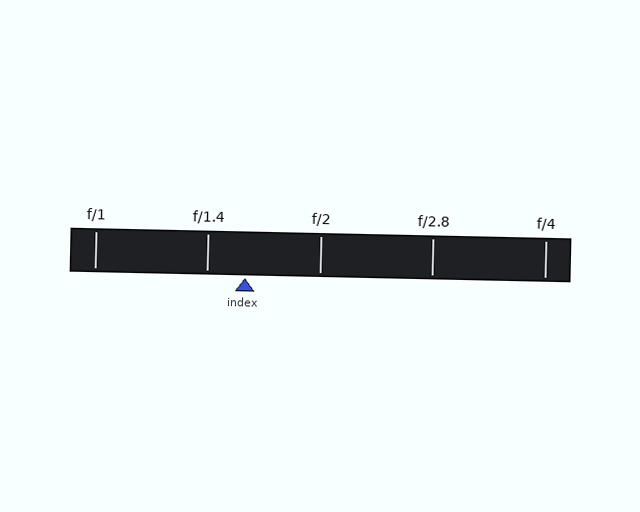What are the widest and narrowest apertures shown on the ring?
The widest aperture shown is f/1 and the narrowest is f/4.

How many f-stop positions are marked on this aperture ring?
There are 5 f-stop positions marked.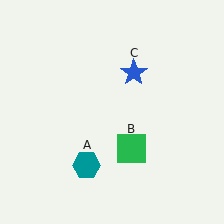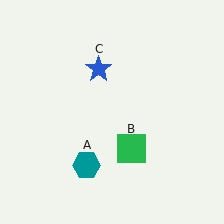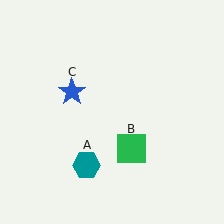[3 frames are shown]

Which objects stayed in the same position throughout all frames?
Teal hexagon (object A) and green square (object B) remained stationary.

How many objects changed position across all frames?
1 object changed position: blue star (object C).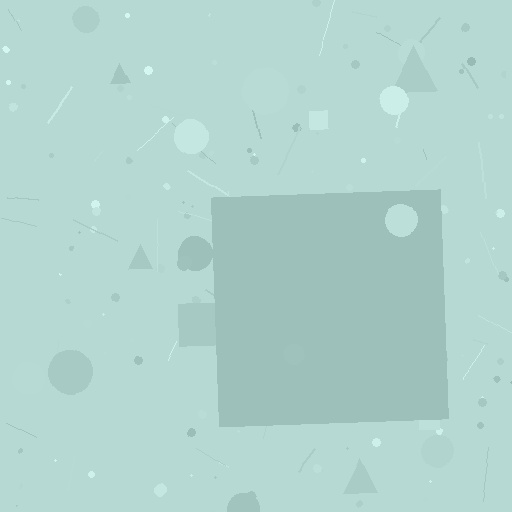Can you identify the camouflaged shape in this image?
The camouflaged shape is a square.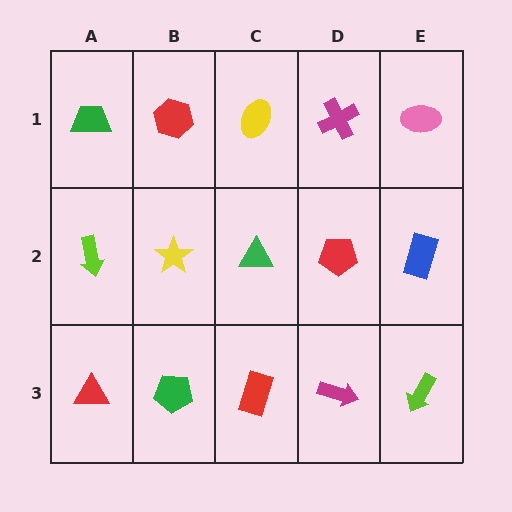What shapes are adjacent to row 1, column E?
A blue rectangle (row 2, column E), a magenta cross (row 1, column D).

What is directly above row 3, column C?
A green triangle.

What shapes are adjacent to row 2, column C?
A yellow ellipse (row 1, column C), a red rectangle (row 3, column C), a yellow star (row 2, column B), a red pentagon (row 2, column D).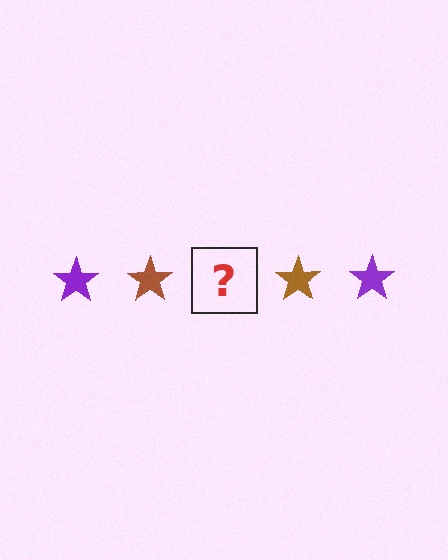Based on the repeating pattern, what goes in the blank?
The blank should be a purple star.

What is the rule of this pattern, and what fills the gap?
The rule is that the pattern cycles through purple, brown stars. The gap should be filled with a purple star.